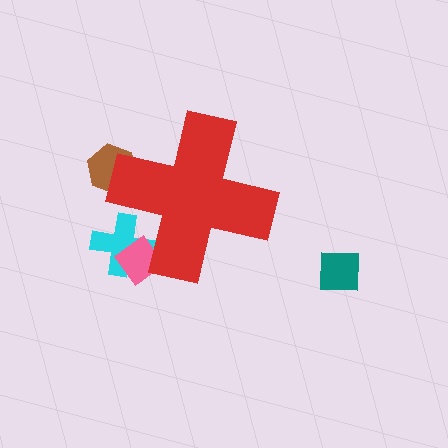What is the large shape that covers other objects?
A red cross.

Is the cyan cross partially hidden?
Yes, the cyan cross is partially hidden behind the red cross.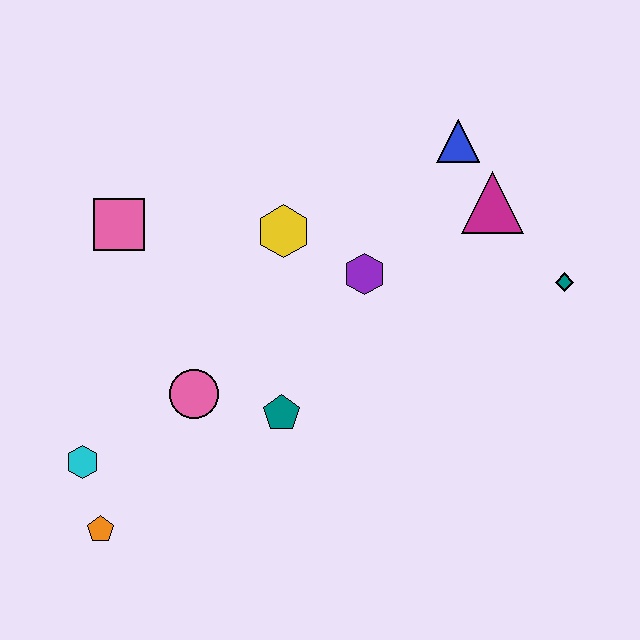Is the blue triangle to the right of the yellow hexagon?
Yes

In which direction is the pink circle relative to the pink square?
The pink circle is below the pink square.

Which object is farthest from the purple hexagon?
The orange pentagon is farthest from the purple hexagon.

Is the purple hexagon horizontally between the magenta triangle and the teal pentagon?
Yes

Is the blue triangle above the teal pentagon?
Yes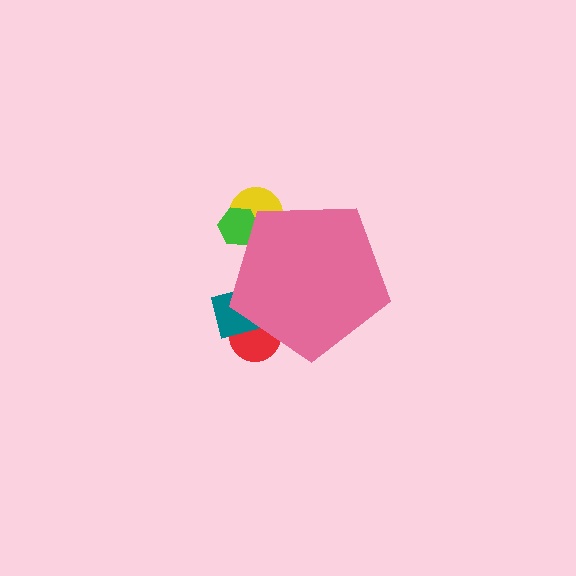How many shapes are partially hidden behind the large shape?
4 shapes are partially hidden.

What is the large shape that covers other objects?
A pink pentagon.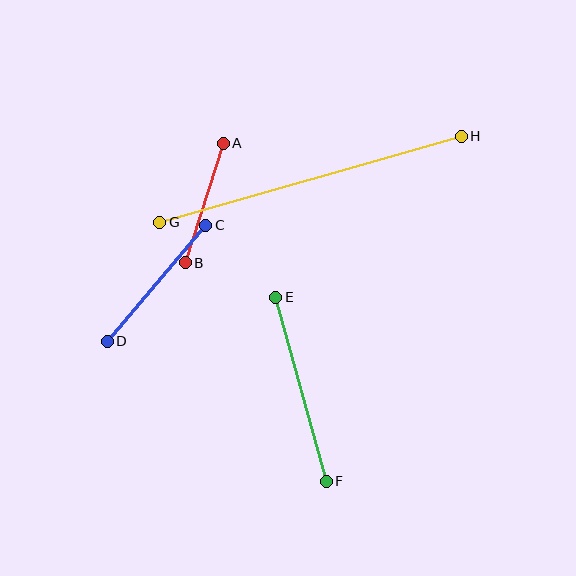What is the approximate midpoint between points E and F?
The midpoint is at approximately (301, 389) pixels.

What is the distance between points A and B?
The distance is approximately 126 pixels.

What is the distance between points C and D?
The distance is approximately 152 pixels.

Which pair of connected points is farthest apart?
Points G and H are farthest apart.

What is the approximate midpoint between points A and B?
The midpoint is at approximately (204, 203) pixels.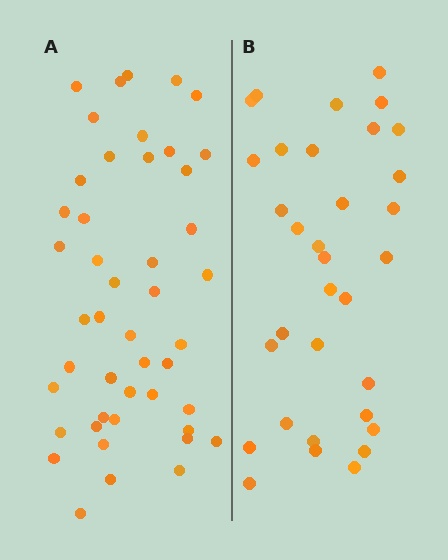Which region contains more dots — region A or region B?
Region A (the left region) has more dots.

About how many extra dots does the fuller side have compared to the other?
Region A has approximately 15 more dots than region B.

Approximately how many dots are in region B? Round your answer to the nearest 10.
About 30 dots. (The exact count is 33, which rounds to 30.)